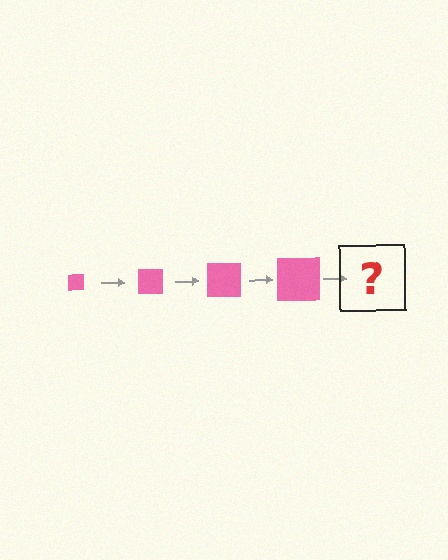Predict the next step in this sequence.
The next step is a pink square, larger than the previous one.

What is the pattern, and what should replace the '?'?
The pattern is that the square gets progressively larger each step. The '?' should be a pink square, larger than the previous one.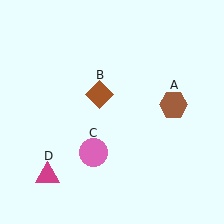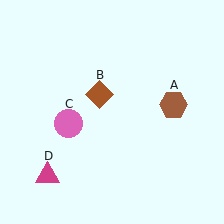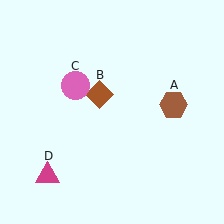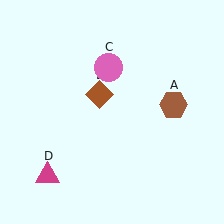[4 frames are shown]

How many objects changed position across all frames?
1 object changed position: pink circle (object C).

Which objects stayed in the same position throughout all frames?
Brown hexagon (object A) and brown diamond (object B) and magenta triangle (object D) remained stationary.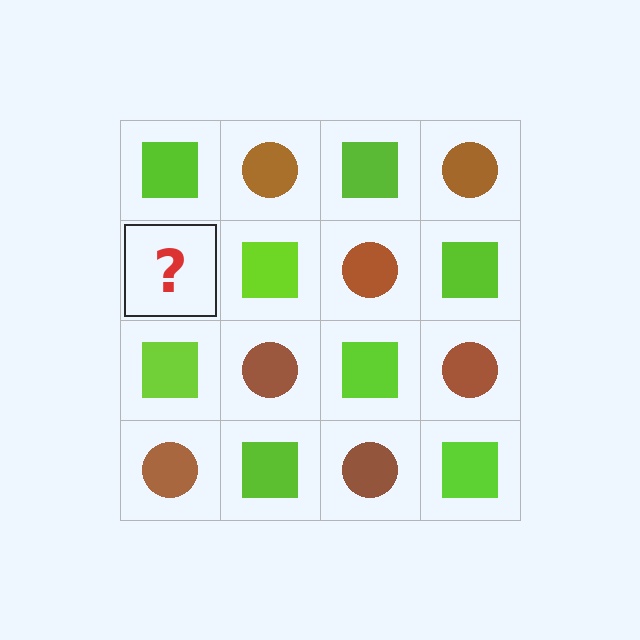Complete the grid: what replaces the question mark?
The question mark should be replaced with a brown circle.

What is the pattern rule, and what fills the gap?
The rule is that it alternates lime square and brown circle in a checkerboard pattern. The gap should be filled with a brown circle.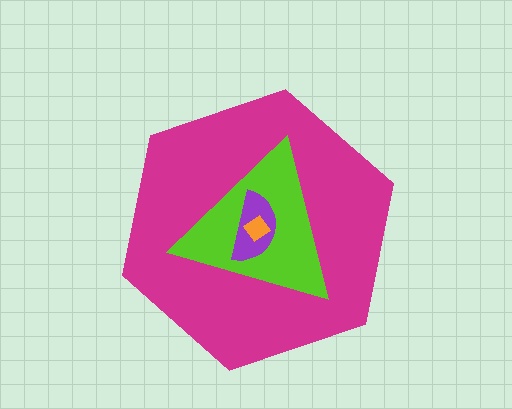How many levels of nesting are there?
4.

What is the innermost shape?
The orange diamond.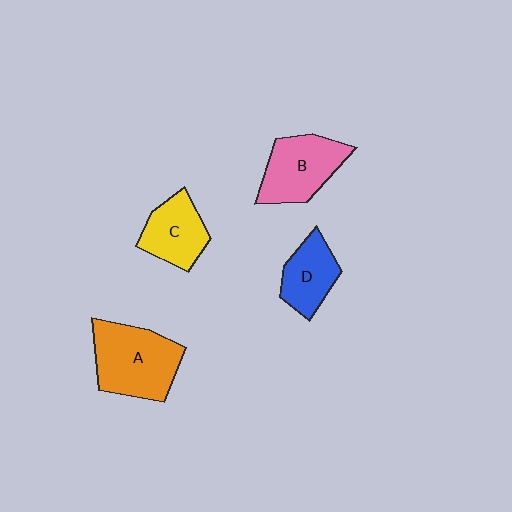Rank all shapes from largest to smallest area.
From largest to smallest: A (orange), B (pink), C (yellow), D (blue).